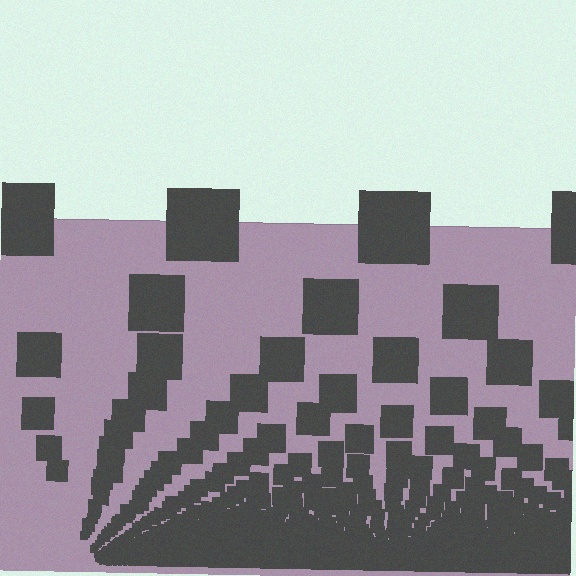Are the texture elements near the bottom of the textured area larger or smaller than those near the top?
Smaller. The gradient is inverted — elements near the bottom are smaller and denser.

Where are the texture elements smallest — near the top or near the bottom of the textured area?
Near the bottom.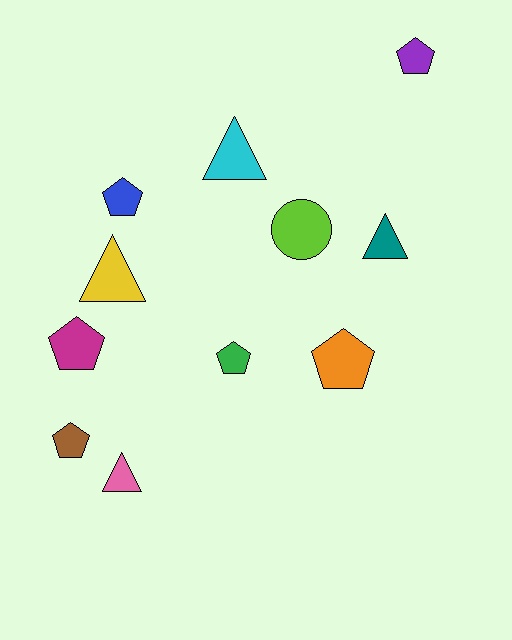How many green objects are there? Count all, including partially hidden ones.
There is 1 green object.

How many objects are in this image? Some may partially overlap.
There are 11 objects.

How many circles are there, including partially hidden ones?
There is 1 circle.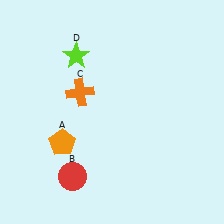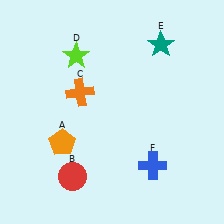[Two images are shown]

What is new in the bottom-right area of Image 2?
A blue cross (F) was added in the bottom-right area of Image 2.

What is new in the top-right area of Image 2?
A teal star (E) was added in the top-right area of Image 2.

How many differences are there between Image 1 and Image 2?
There are 2 differences between the two images.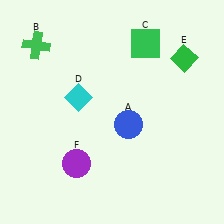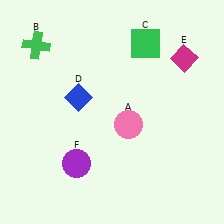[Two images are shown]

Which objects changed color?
A changed from blue to pink. D changed from cyan to blue. E changed from green to magenta.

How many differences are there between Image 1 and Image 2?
There are 3 differences between the two images.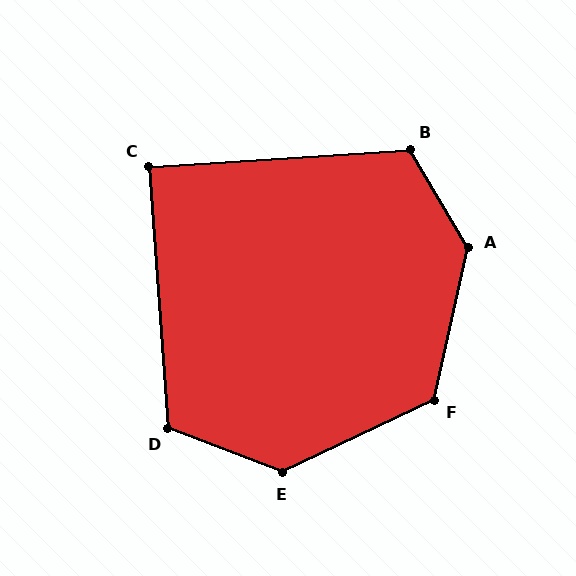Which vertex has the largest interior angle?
A, at approximately 137 degrees.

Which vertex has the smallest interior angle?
C, at approximately 89 degrees.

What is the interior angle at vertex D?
Approximately 115 degrees (obtuse).